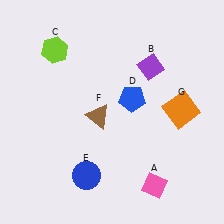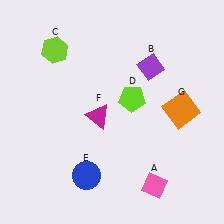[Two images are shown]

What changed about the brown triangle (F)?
In Image 1, F is brown. In Image 2, it changed to magenta.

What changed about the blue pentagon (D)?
In Image 1, D is blue. In Image 2, it changed to lime.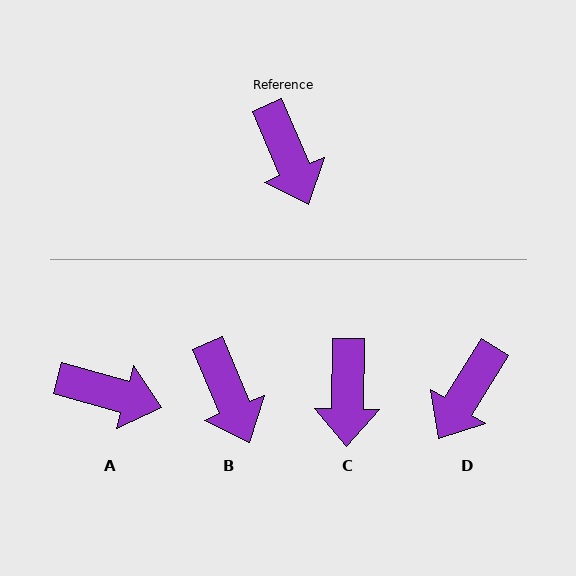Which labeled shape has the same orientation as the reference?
B.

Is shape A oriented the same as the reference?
No, it is off by about 51 degrees.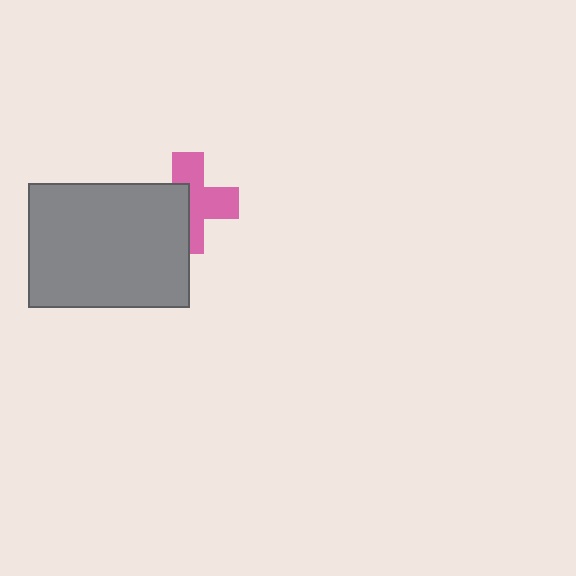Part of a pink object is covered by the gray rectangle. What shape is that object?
It is a cross.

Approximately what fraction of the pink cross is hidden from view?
Roughly 43% of the pink cross is hidden behind the gray rectangle.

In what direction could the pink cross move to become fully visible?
The pink cross could move right. That would shift it out from behind the gray rectangle entirely.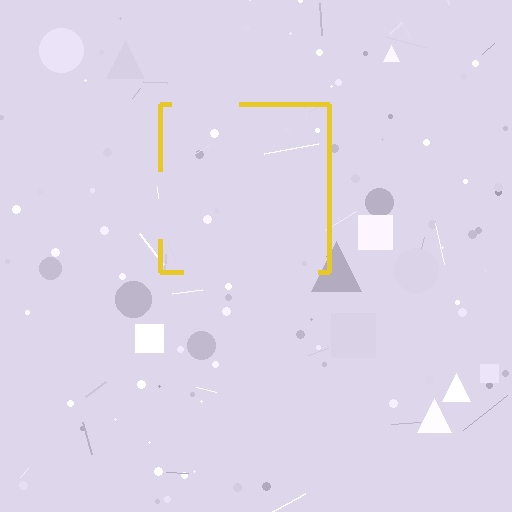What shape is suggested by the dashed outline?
The dashed outline suggests a square.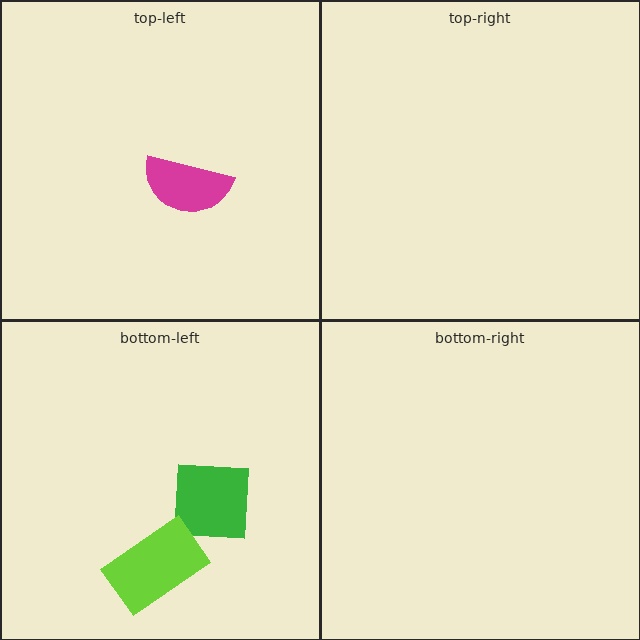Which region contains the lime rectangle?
The bottom-left region.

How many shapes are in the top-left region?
1.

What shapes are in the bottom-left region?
The green square, the lime rectangle.